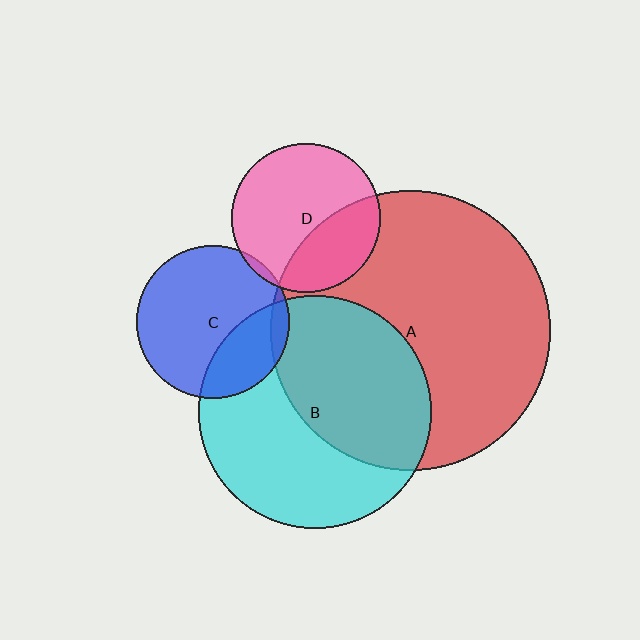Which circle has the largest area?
Circle A (red).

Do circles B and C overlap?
Yes.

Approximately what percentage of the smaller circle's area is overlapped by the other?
Approximately 30%.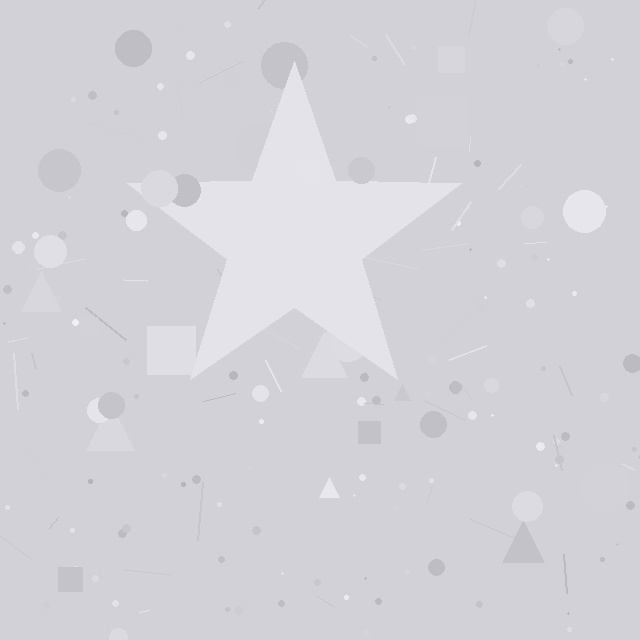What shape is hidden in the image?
A star is hidden in the image.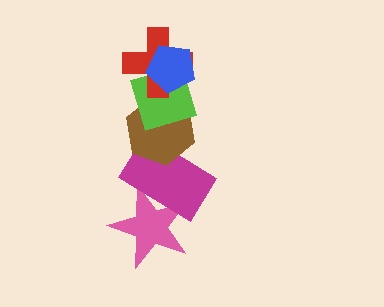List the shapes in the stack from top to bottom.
From top to bottom: the blue pentagon, the red cross, the lime diamond, the brown hexagon, the magenta rectangle, the pink star.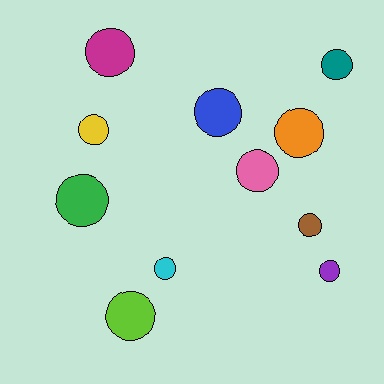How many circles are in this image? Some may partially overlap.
There are 11 circles.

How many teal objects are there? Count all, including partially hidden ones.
There is 1 teal object.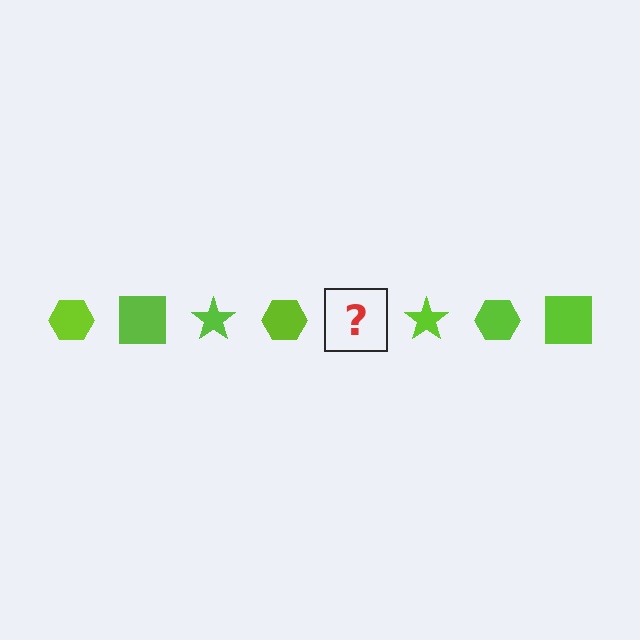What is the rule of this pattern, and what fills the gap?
The rule is that the pattern cycles through hexagon, square, star shapes in lime. The gap should be filled with a lime square.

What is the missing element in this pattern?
The missing element is a lime square.